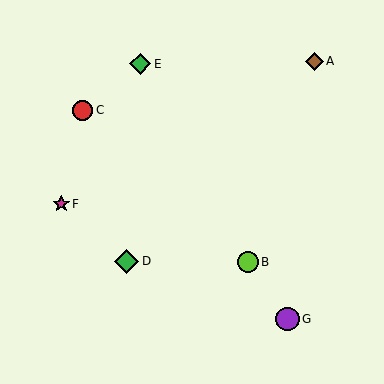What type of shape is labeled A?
Shape A is a brown diamond.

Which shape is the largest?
The green diamond (labeled D) is the largest.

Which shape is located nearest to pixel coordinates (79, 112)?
The red circle (labeled C) at (83, 110) is nearest to that location.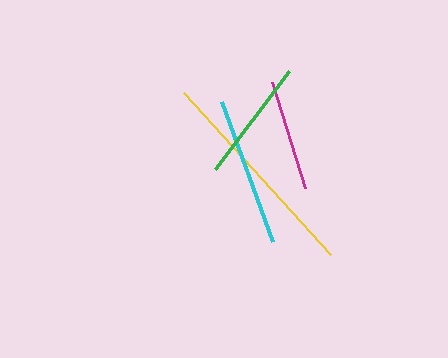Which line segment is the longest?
The yellow line is the longest at approximately 219 pixels.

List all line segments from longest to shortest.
From longest to shortest: yellow, cyan, green, magenta.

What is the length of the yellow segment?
The yellow segment is approximately 219 pixels long.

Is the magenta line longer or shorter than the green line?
The green line is longer than the magenta line.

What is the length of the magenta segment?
The magenta segment is approximately 112 pixels long.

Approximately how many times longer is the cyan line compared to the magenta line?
The cyan line is approximately 1.3 times the length of the magenta line.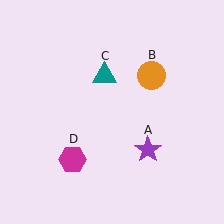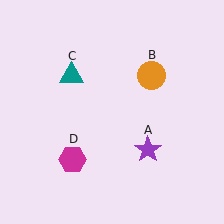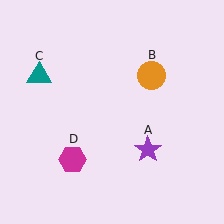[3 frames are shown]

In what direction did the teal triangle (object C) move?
The teal triangle (object C) moved left.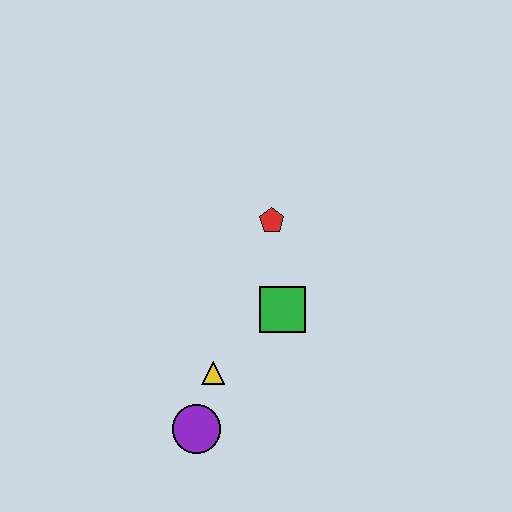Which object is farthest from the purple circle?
The red pentagon is farthest from the purple circle.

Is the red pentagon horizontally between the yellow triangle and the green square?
Yes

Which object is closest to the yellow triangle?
The purple circle is closest to the yellow triangle.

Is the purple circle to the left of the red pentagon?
Yes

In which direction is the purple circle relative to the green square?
The purple circle is below the green square.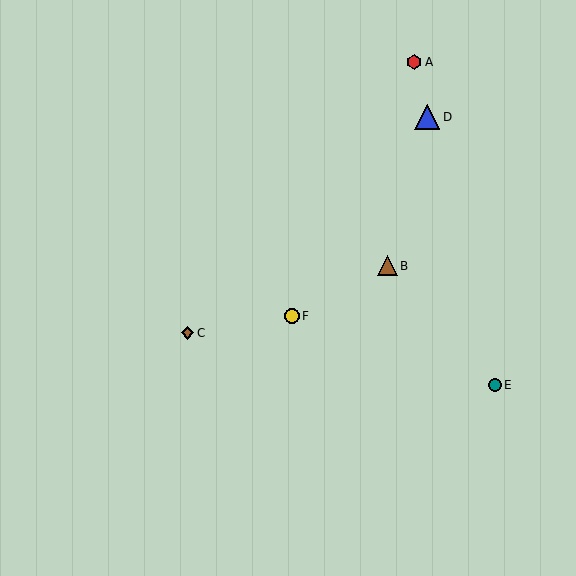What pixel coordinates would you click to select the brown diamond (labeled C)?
Click at (187, 333) to select the brown diamond C.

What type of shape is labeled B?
Shape B is a brown triangle.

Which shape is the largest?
The blue triangle (labeled D) is the largest.